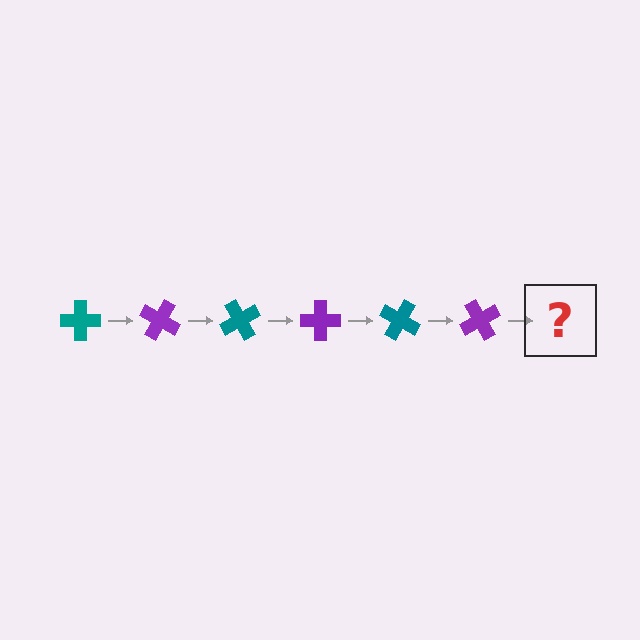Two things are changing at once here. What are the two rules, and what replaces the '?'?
The two rules are that it rotates 30 degrees each step and the color cycles through teal and purple. The '?' should be a teal cross, rotated 180 degrees from the start.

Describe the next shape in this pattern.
It should be a teal cross, rotated 180 degrees from the start.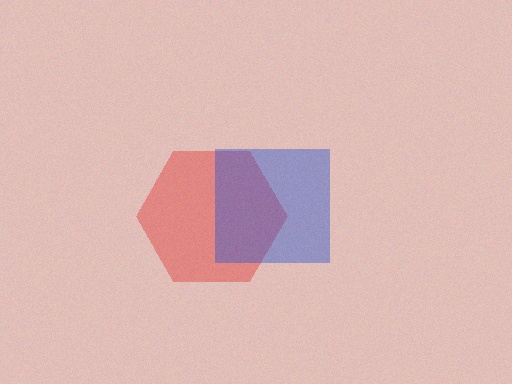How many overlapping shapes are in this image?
There are 2 overlapping shapes in the image.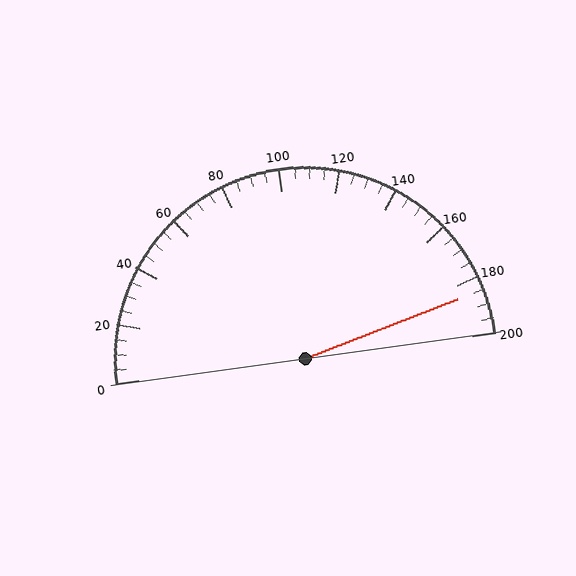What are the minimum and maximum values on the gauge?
The gauge ranges from 0 to 200.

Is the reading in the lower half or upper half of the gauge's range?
The reading is in the upper half of the range (0 to 200).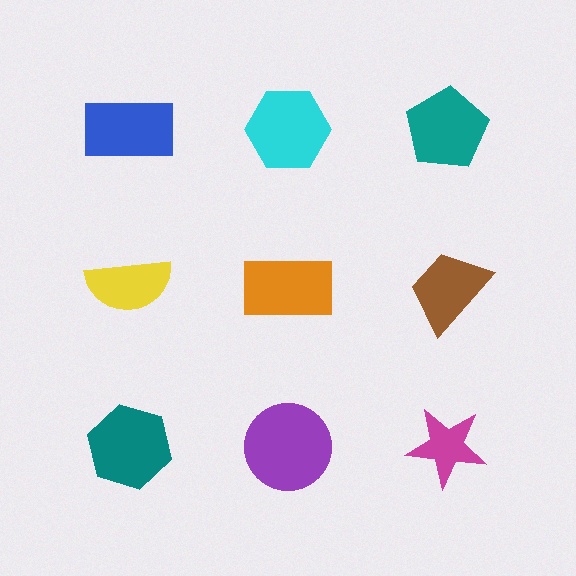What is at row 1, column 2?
A cyan hexagon.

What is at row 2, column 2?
An orange rectangle.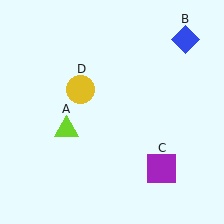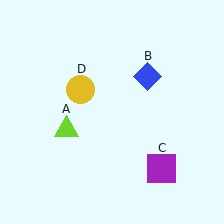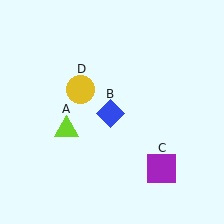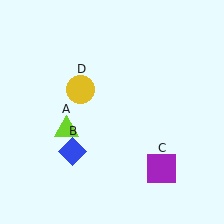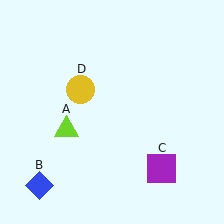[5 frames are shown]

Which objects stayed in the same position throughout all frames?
Lime triangle (object A) and purple square (object C) and yellow circle (object D) remained stationary.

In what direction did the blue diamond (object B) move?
The blue diamond (object B) moved down and to the left.